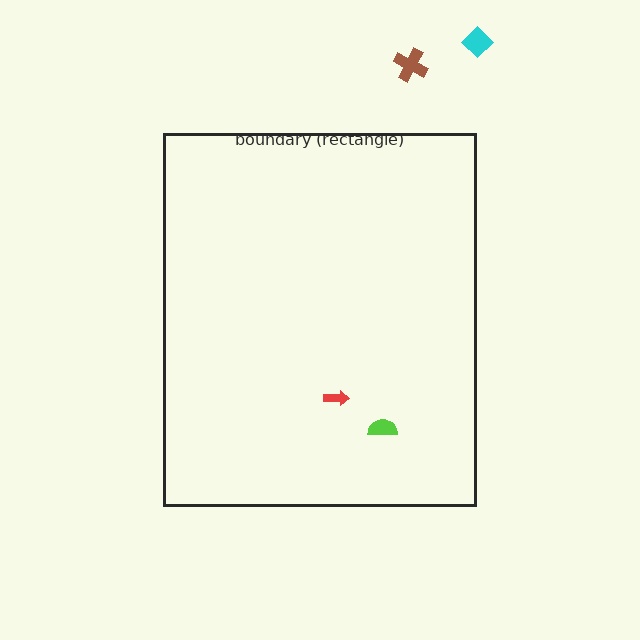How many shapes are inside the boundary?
2 inside, 2 outside.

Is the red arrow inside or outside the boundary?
Inside.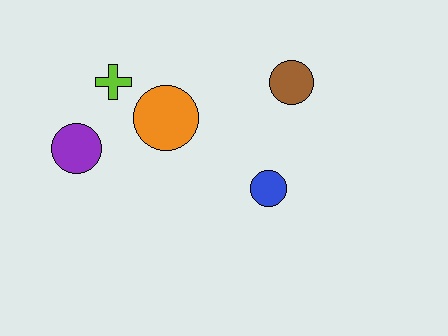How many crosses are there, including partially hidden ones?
There is 1 cross.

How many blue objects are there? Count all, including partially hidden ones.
There is 1 blue object.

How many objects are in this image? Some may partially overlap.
There are 5 objects.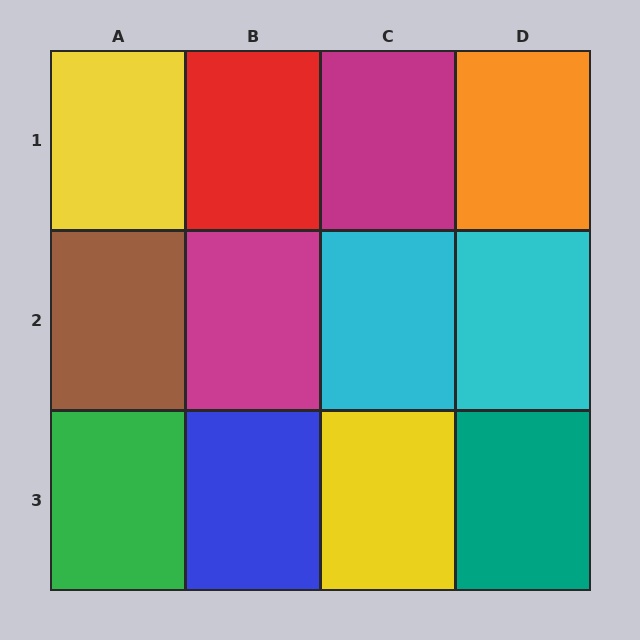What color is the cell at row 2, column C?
Cyan.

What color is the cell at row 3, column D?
Teal.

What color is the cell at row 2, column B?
Magenta.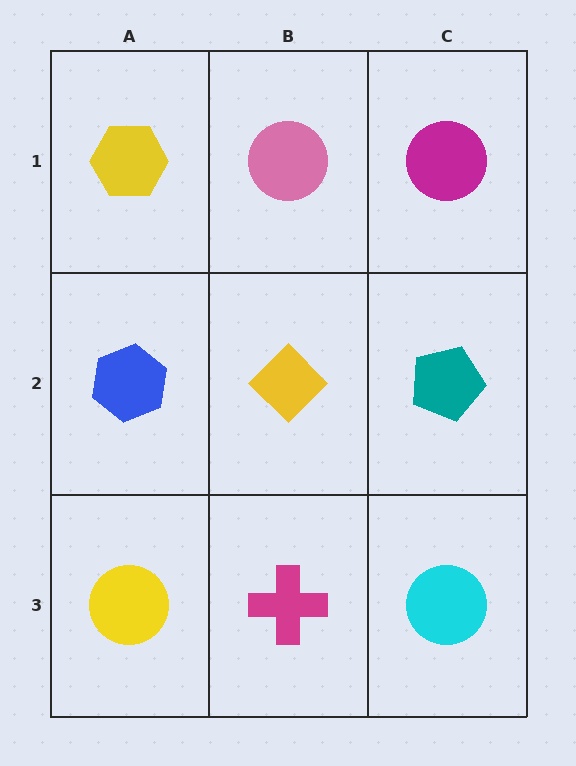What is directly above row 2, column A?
A yellow hexagon.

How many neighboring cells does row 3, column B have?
3.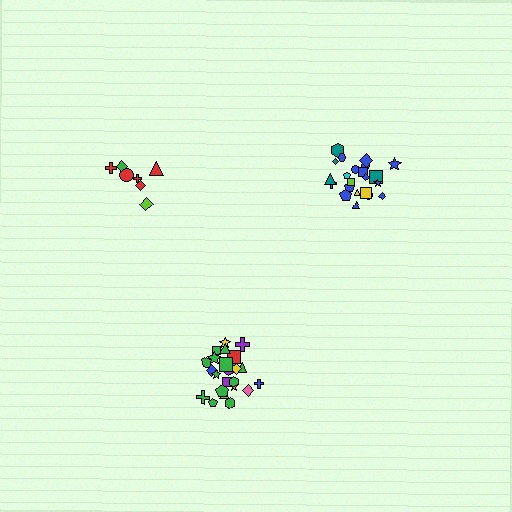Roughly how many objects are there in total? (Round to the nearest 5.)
Roughly 55 objects in total.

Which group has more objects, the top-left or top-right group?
The top-right group.